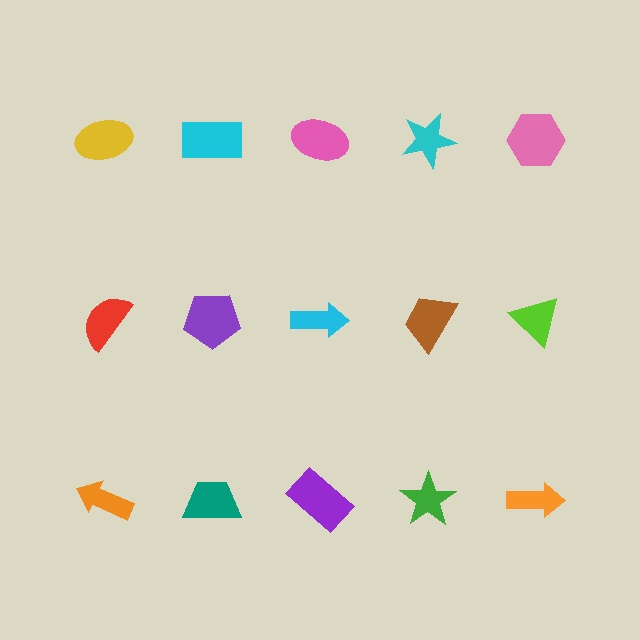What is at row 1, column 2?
A cyan rectangle.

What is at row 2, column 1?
A red semicircle.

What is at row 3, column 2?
A teal trapezoid.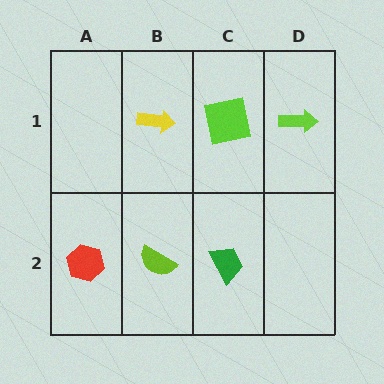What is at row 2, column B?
A lime semicircle.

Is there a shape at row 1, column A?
No, that cell is empty.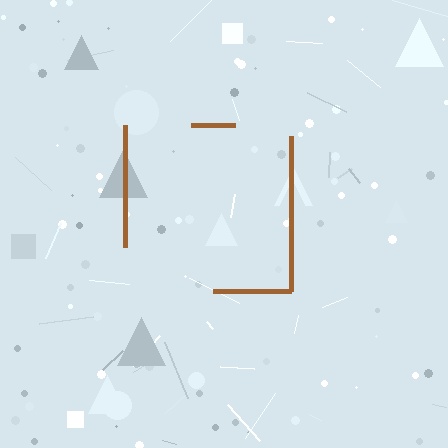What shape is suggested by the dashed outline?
The dashed outline suggests a square.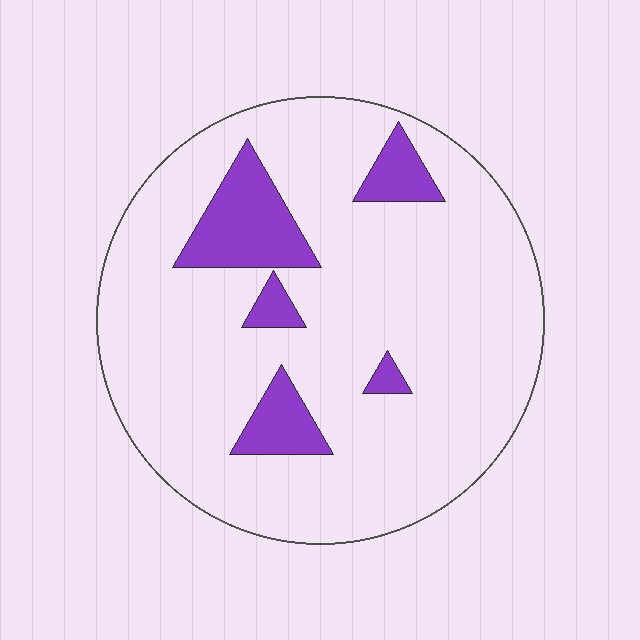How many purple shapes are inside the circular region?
5.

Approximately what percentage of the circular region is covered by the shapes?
Approximately 15%.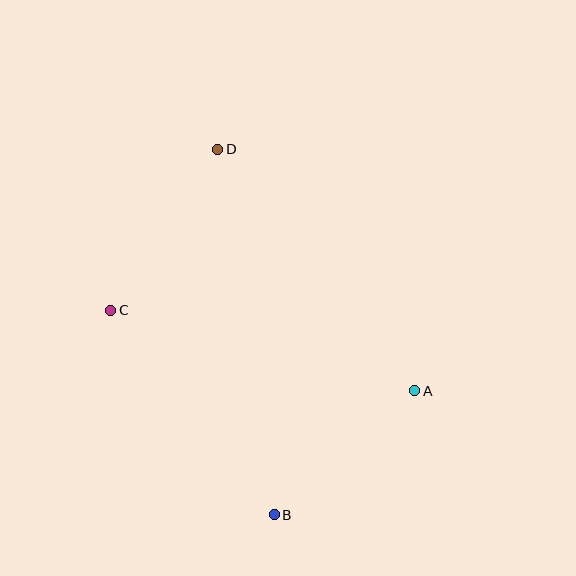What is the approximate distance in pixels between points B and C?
The distance between B and C is approximately 261 pixels.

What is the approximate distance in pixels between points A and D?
The distance between A and D is approximately 312 pixels.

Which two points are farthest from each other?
Points B and D are farthest from each other.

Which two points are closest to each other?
Points A and B are closest to each other.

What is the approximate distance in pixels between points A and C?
The distance between A and C is approximately 314 pixels.